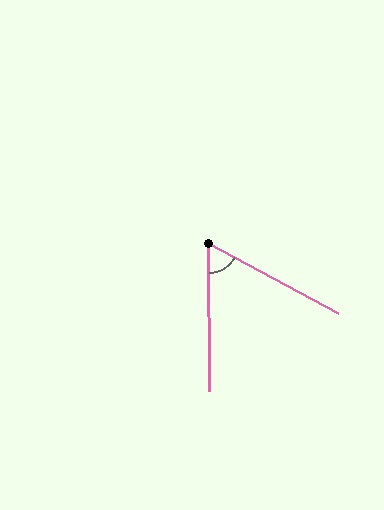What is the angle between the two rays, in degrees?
Approximately 62 degrees.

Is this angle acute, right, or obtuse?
It is acute.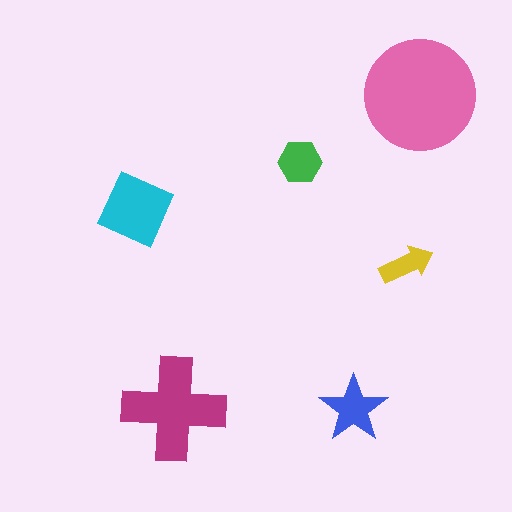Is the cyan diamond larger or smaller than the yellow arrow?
Larger.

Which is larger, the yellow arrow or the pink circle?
The pink circle.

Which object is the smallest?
The yellow arrow.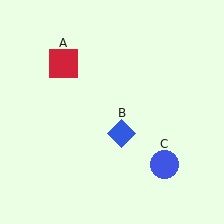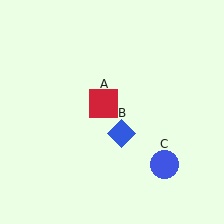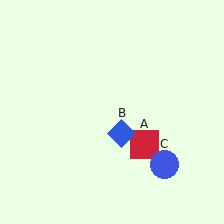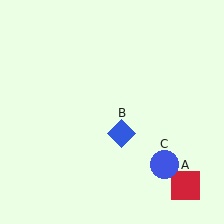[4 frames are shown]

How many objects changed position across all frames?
1 object changed position: red square (object A).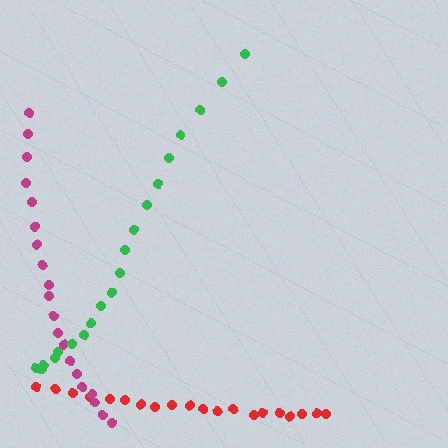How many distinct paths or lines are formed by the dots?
There are 3 distinct paths.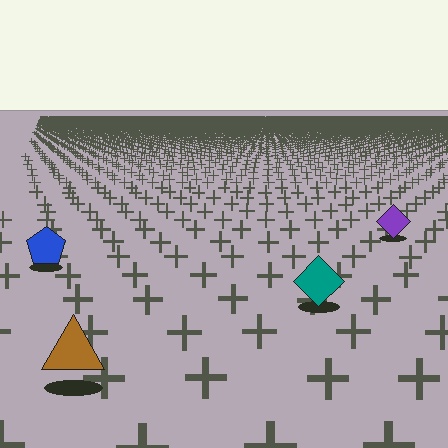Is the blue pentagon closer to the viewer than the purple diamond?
Yes. The blue pentagon is closer — you can tell from the texture gradient: the ground texture is coarser near it.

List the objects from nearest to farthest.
From nearest to farthest: the brown triangle, the teal diamond, the blue pentagon, the purple diamond.